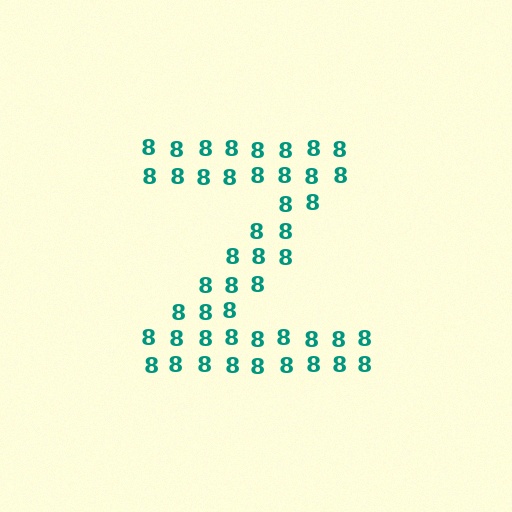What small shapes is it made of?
It is made of small digit 8's.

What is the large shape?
The large shape is the letter Z.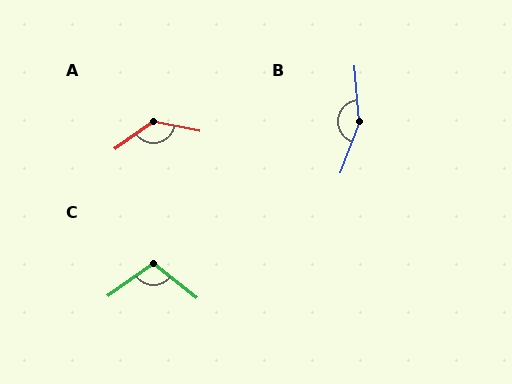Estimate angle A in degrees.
Approximately 133 degrees.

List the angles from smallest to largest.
C (106°), A (133°), B (154°).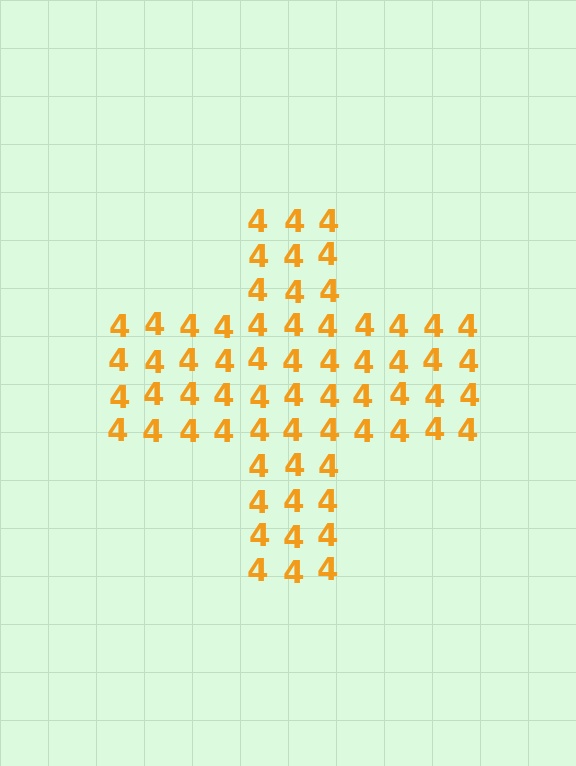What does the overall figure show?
The overall figure shows a cross.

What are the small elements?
The small elements are digit 4's.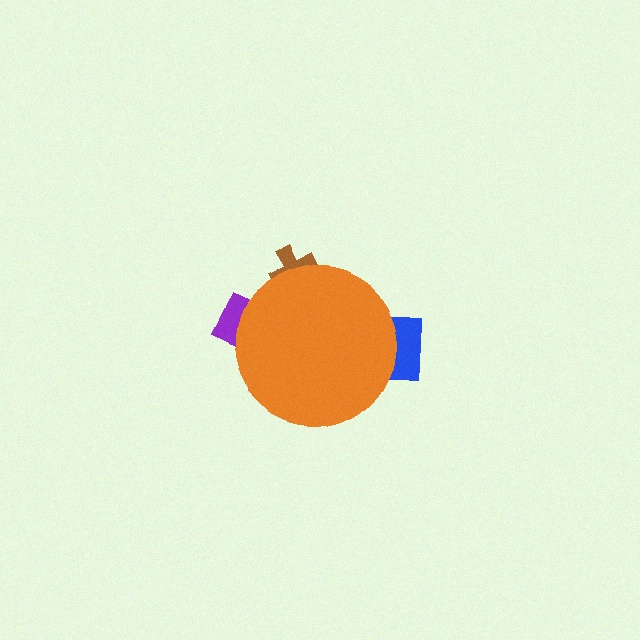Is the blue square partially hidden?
Yes, the blue square is partially hidden behind the orange circle.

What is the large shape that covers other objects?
An orange circle.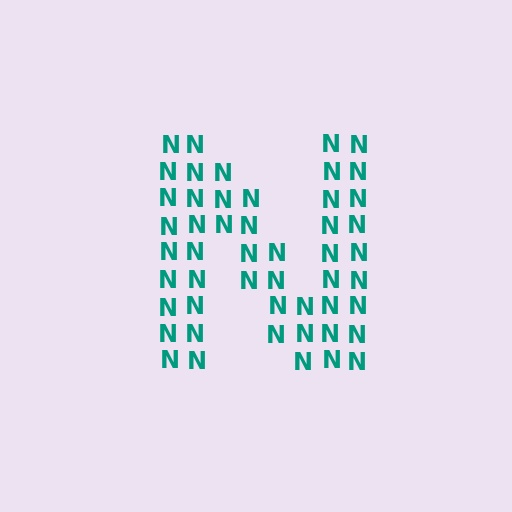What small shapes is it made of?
It is made of small letter N's.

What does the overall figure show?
The overall figure shows the letter N.